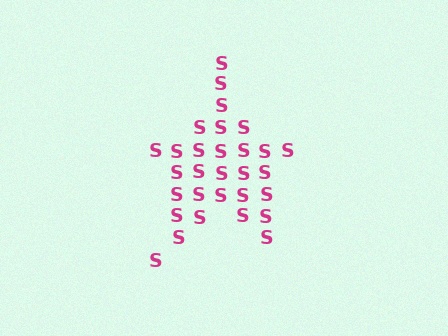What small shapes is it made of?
It is made of small letter S's.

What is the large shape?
The large shape is a star.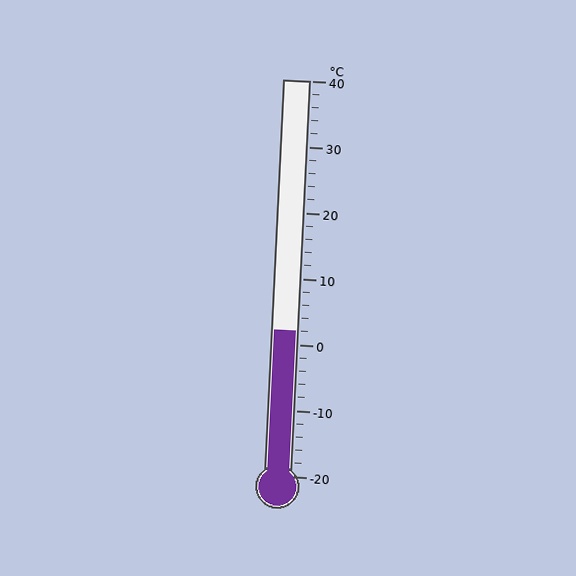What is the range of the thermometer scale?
The thermometer scale ranges from -20°C to 40°C.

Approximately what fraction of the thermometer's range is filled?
The thermometer is filled to approximately 35% of its range.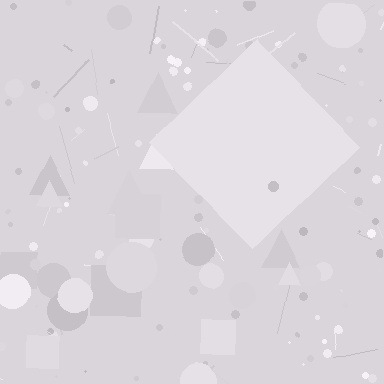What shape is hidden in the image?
A diamond is hidden in the image.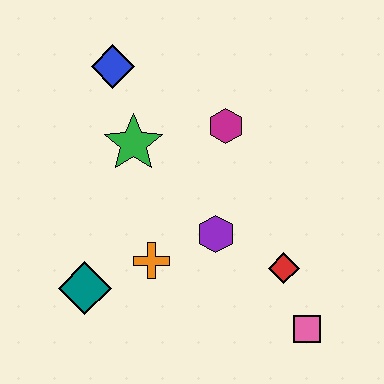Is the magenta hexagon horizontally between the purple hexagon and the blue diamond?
No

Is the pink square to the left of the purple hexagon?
No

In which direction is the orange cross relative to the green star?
The orange cross is below the green star.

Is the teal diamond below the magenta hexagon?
Yes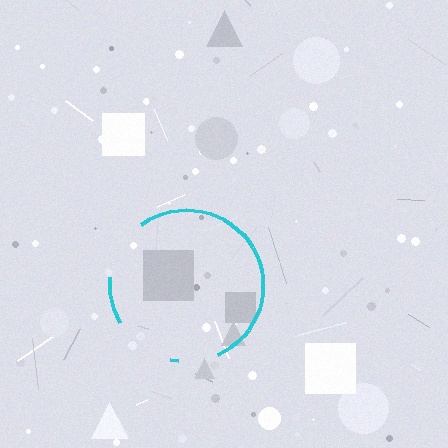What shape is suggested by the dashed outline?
The dashed outline suggests a circle.